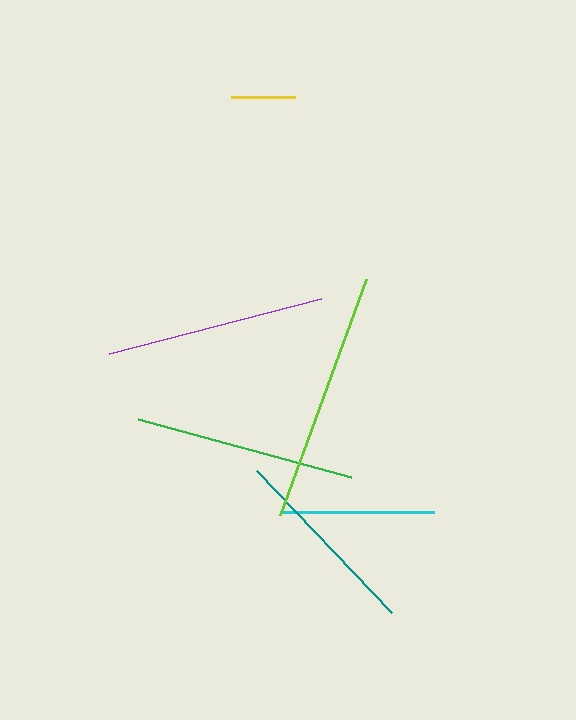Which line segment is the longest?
The lime line is the longest at approximately 252 pixels.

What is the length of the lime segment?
The lime segment is approximately 252 pixels long.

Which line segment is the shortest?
The yellow line is the shortest at approximately 64 pixels.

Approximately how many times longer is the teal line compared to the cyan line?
The teal line is approximately 1.3 times the length of the cyan line.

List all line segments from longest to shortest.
From longest to shortest: lime, green, purple, teal, cyan, yellow.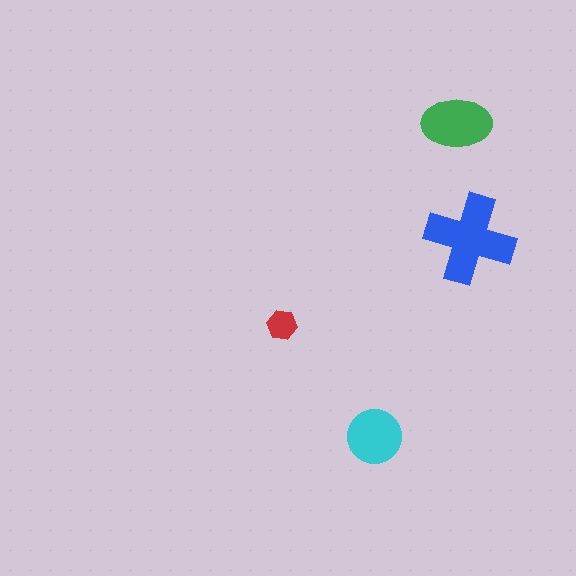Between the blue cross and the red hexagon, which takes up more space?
The blue cross.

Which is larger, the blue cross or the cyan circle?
The blue cross.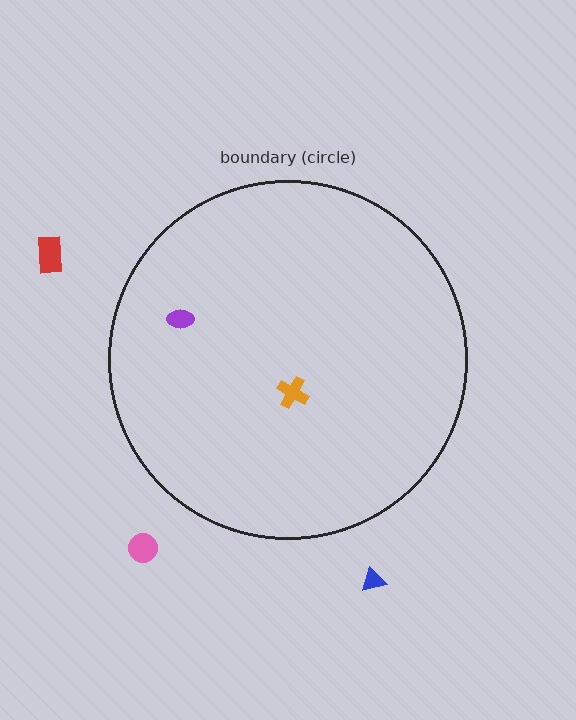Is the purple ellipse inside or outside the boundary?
Inside.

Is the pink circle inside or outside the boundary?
Outside.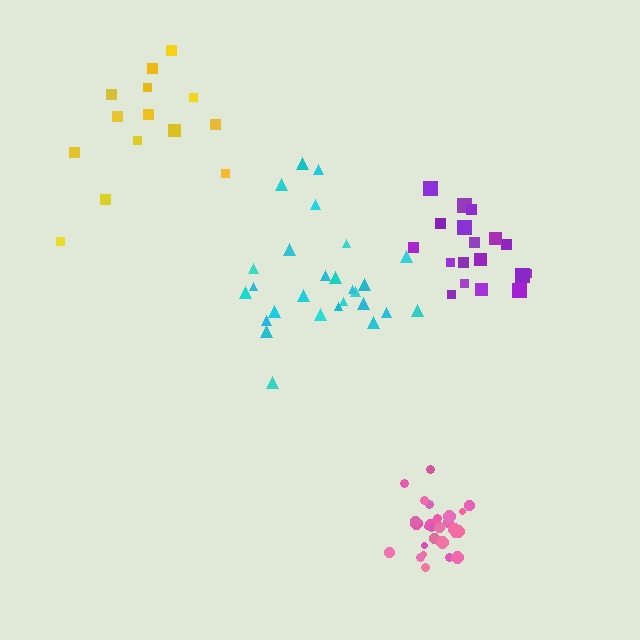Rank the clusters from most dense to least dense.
pink, purple, cyan, yellow.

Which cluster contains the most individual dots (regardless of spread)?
Pink (30).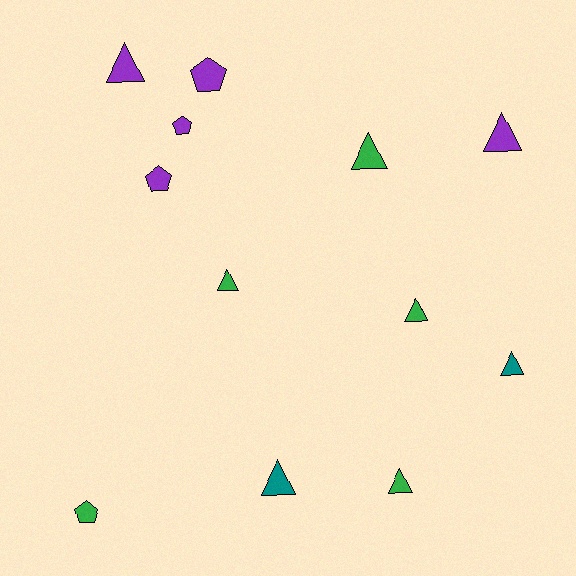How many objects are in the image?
There are 12 objects.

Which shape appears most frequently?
Triangle, with 8 objects.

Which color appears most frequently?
Purple, with 5 objects.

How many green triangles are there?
There are 4 green triangles.